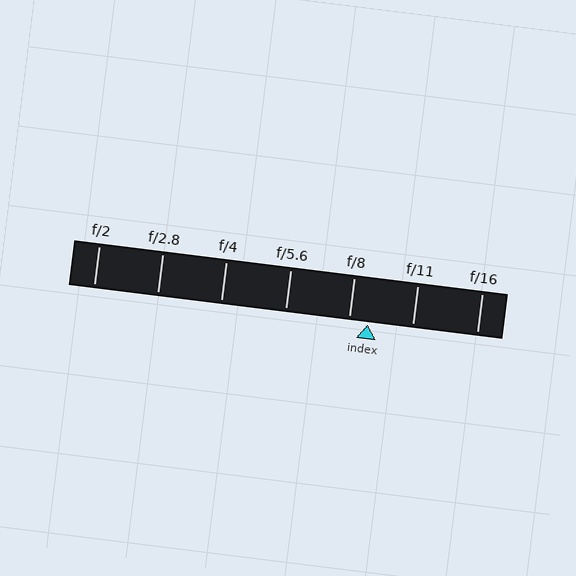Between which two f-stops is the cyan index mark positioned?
The index mark is between f/8 and f/11.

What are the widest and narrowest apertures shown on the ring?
The widest aperture shown is f/2 and the narrowest is f/16.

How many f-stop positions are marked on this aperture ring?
There are 7 f-stop positions marked.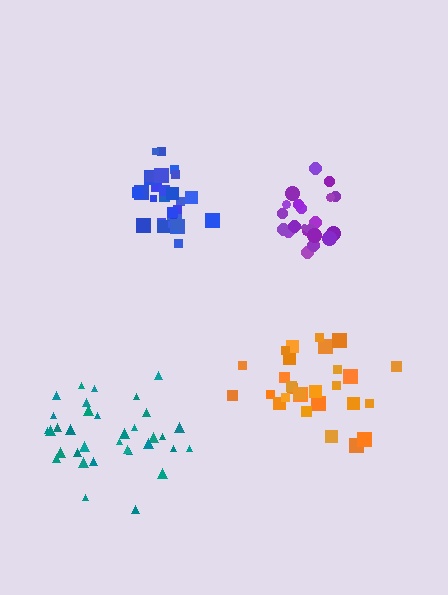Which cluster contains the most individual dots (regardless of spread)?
Teal (34).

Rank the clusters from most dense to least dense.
blue, purple, orange, teal.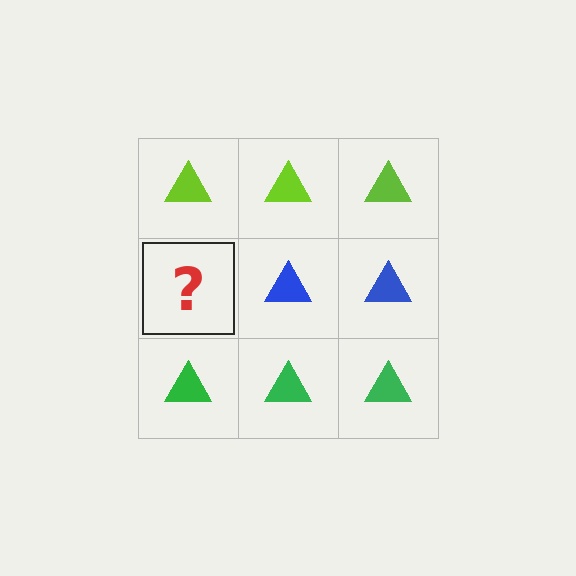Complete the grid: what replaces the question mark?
The question mark should be replaced with a blue triangle.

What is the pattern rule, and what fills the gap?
The rule is that each row has a consistent color. The gap should be filled with a blue triangle.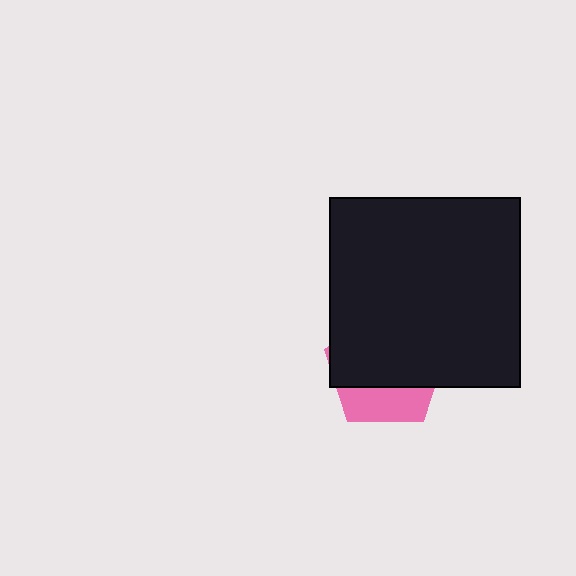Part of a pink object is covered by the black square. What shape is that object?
It is a pentagon.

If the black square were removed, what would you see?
You would see the complete pink pentagon.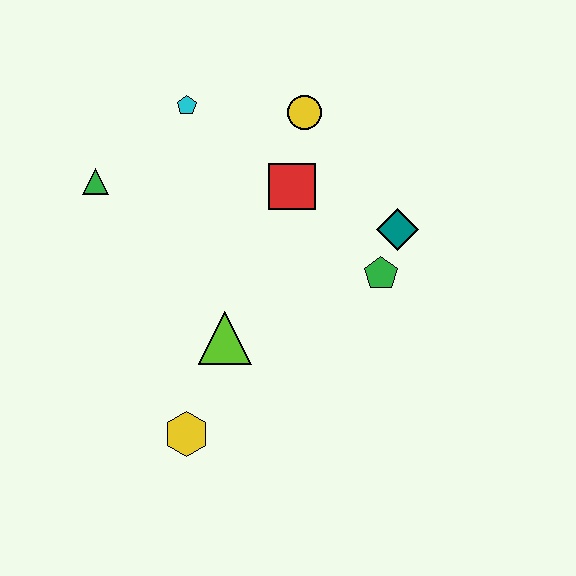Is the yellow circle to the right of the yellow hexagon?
Yes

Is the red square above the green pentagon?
Yes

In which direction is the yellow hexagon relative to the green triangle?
The yellow hexagon is below the green triangle.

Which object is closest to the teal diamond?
The green pentagon is closest to the teal diamond.